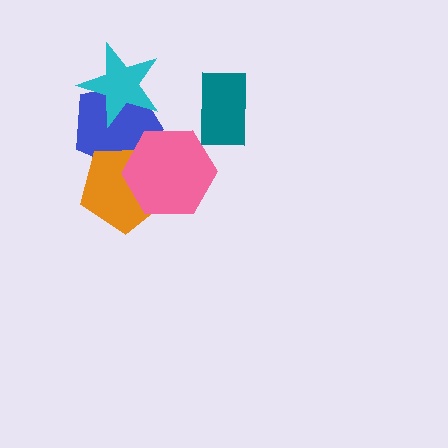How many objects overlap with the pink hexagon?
2 objects overlap with the pink hexagon.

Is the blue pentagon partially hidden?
Yes, it is partially covered by another shape.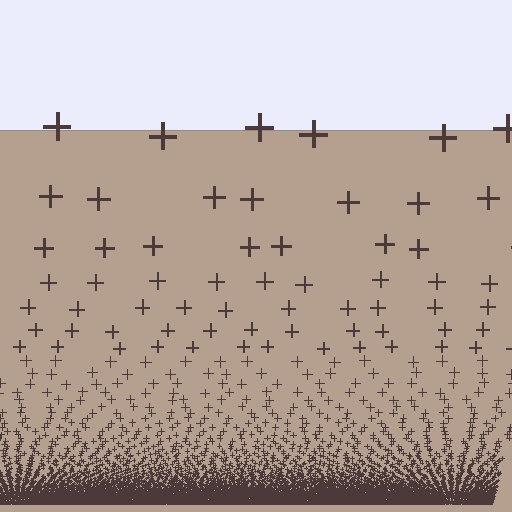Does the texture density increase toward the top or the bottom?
Density increases toward the bottom.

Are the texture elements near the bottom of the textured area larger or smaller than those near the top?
Smaller. The gradient is inverted — elements near the bottom are smaller and denser.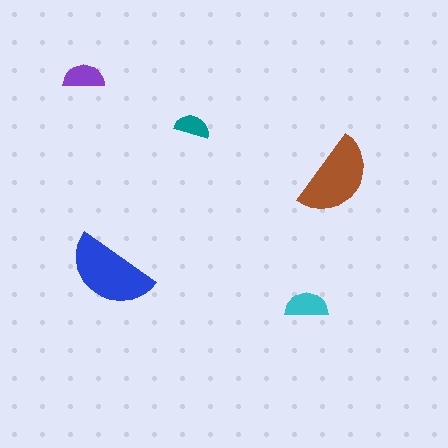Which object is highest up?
The purple semicircle is topmost.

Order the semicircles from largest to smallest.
the blue one, the brown one, the cyan one, the purple one, the teal one.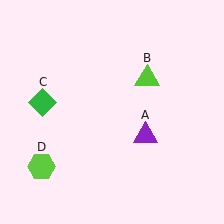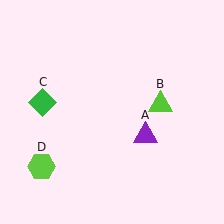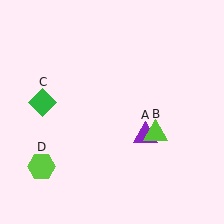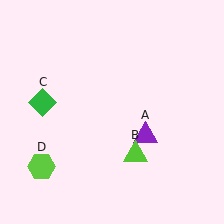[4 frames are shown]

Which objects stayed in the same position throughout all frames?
Purple triangle (object A) and green diamond (object C) and lime hexagon (object D) remained stationary.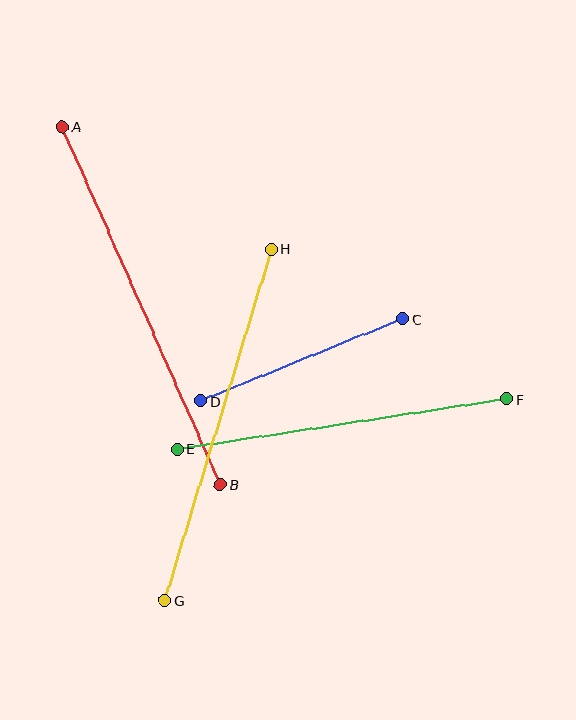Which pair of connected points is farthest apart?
Points A and B are farthest apart.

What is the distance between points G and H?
The distance is approximately 367 pixels.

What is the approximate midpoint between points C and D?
The midpoint is at approximately (302, 360) pixels.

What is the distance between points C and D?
The distance is approximately 218 pixels.